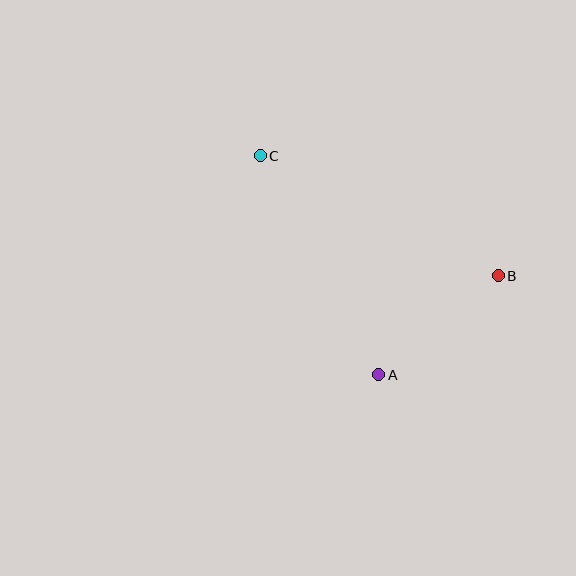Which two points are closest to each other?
Points A and B are closest to each other.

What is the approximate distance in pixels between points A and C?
The distance between A and C is approximately 249 pixels.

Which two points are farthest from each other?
Points B and C are farthest from each other.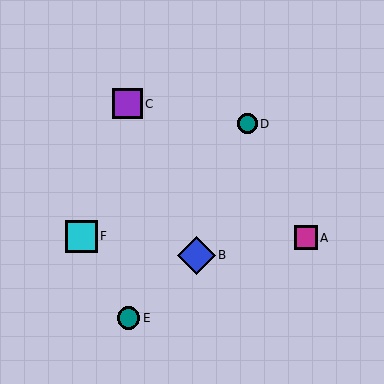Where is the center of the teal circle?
The center of the teal circle is at (247, 124).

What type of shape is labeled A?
Shape A is a magenta square.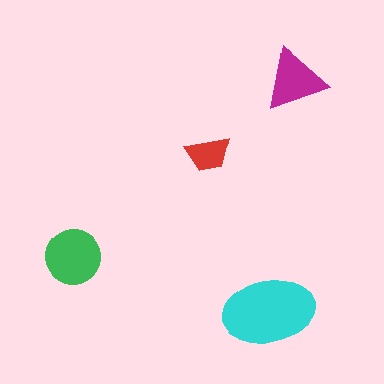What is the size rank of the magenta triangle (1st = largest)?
3rd.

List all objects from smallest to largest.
The red trapezoid, the magenta triangle, the green circle, the cyan ellipse.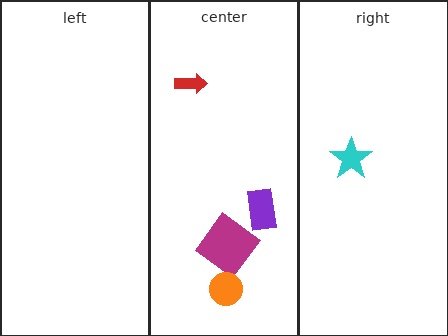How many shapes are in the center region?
4.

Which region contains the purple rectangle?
The center region.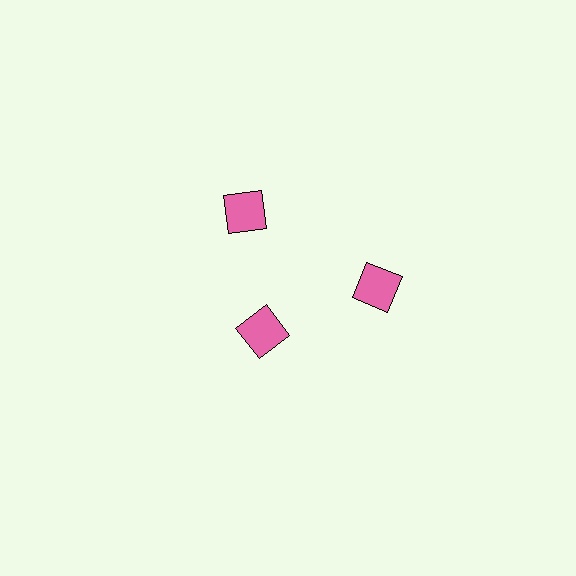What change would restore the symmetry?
The symmetry would be restored by moving it outward, back onto the ring so that all 3 squares sit at equal angles and equal distance from the center.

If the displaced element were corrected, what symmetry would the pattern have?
It would have 3-fold rotational symmetry — the pattern would map onto itself every 120 degrees.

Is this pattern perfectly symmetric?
No. The 3 pink squares are arranged in a ring, but one element near the 7 o'clock position is pulled inward toward the center, breaking the 3-fold rotational symmetry.